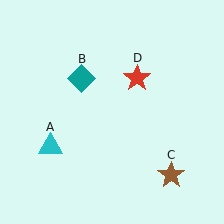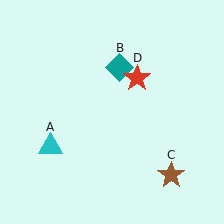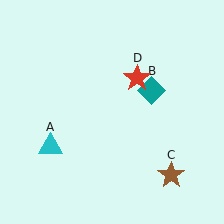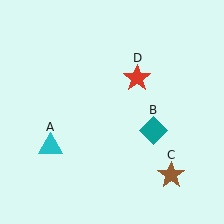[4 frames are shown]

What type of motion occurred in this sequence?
The teal diamond (object B) rotated clockwise around the center of the scene.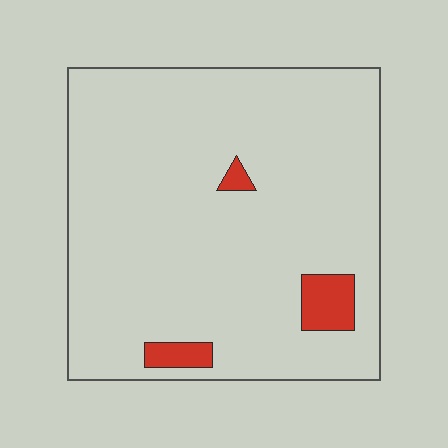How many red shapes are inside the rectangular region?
3.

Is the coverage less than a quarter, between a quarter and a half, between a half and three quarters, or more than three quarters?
Less than a quarter.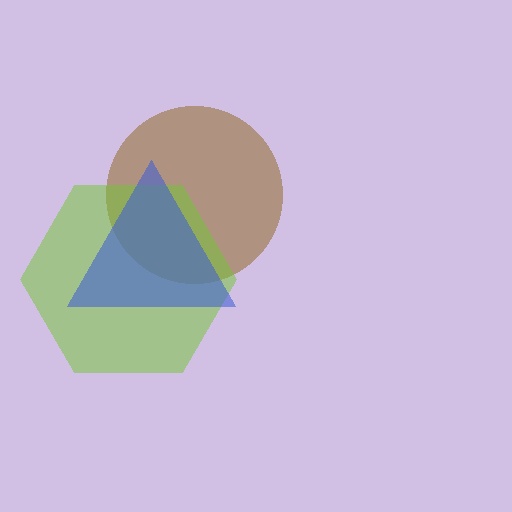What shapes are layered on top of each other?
The layered shapes are: a brown circle, a lime hexagon, a blue triangle.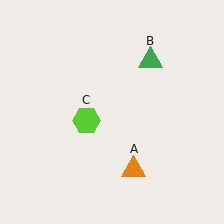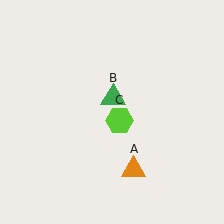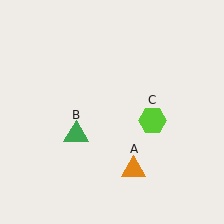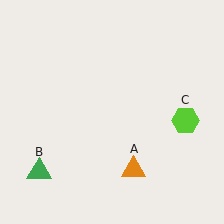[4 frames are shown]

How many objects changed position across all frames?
2 objects changed position: green triangle (object B), lime hexagon (object C).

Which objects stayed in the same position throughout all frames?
Orange triangle (object A) remained stationary.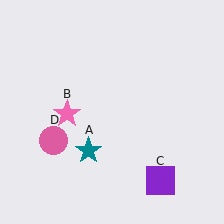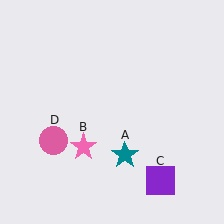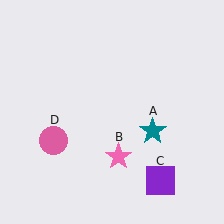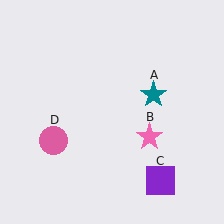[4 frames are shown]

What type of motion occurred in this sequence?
The teal star (object A), pink star (object B) rotated counterclockwise around the center of the scene.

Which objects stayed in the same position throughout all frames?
Purple square (object C) and pink circle (object D) remained stationary.